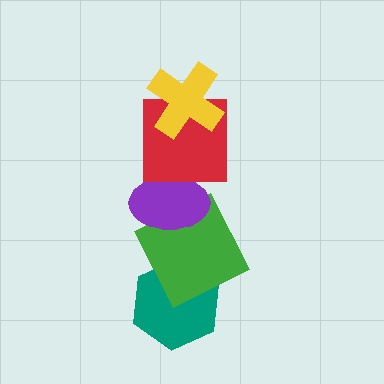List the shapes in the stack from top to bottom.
From top to bottom: the yellow cross, the red square, the purple ellipse, the green square, the teal hexagon.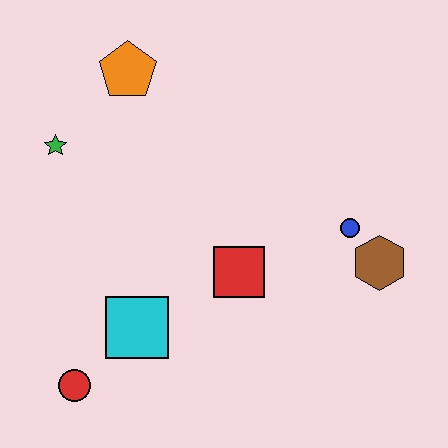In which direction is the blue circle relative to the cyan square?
The blue circle is to the right of the cyan square.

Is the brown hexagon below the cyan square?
No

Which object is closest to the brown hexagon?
The blue circle is closest to the brown hexagon.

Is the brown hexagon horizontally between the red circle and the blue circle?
No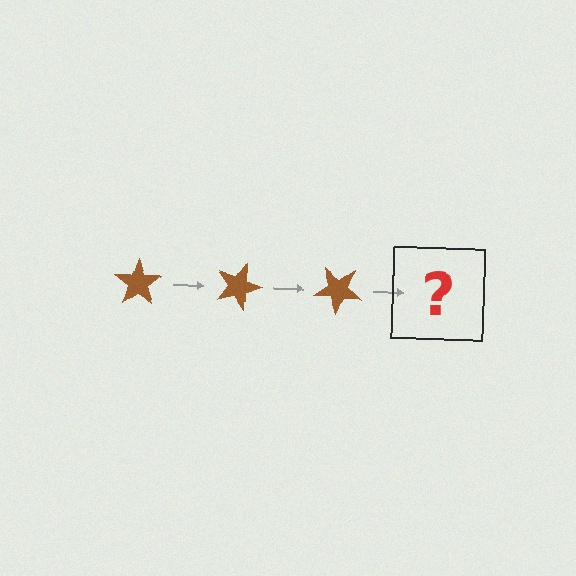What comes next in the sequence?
The next element should be a brown star rotated 60 degrees.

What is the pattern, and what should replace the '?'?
The pattern is that the star rotates 20 degrees each step. The '?' should be a brown star rotated 60 degrees.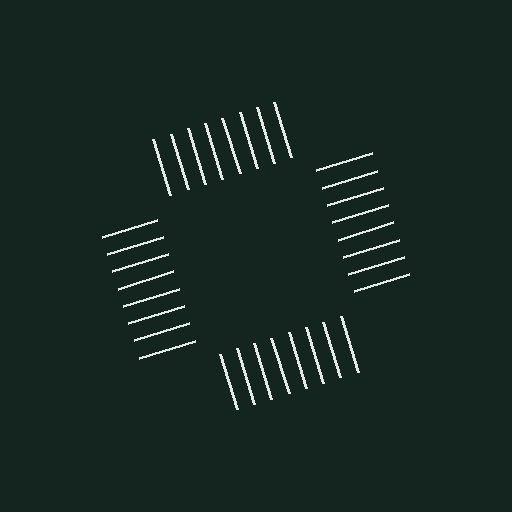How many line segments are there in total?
32 — 8 along each of the 4 edges.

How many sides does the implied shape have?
4 sides — the line-ends trace a square.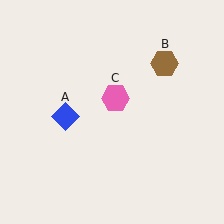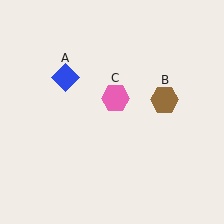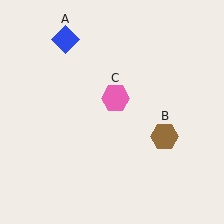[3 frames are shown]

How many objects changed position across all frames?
2 objects changed position: blue diamond (object A), brown hexagon (object B).